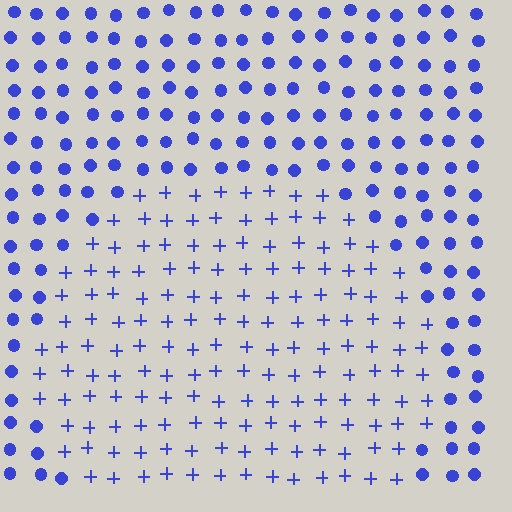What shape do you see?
I see a circle.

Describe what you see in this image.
The image is filled with small blue elements arranged in a uniform grid. A circle-shaped region contains plus signs, while the surrounding area contains circles. The boundary is defined purely by the change in element shape.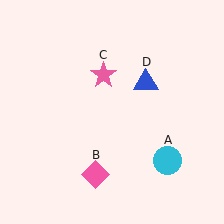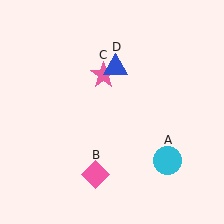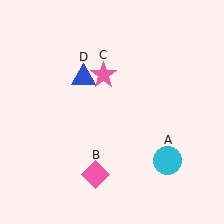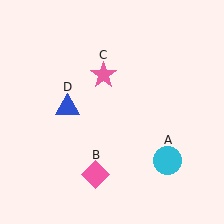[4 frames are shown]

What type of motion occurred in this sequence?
The blue triangle (object D) rotated counterclockwise around the center of the scene.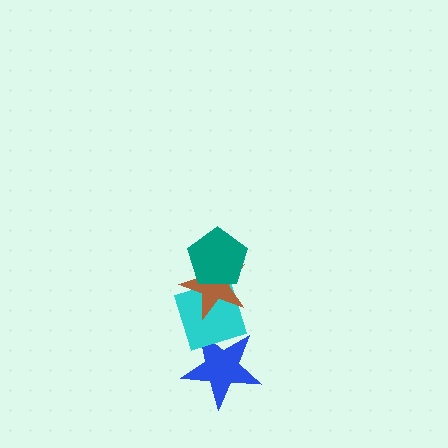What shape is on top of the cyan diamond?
The brown star is on top of the cyan diamond.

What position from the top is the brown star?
The brown star is 2nd from the top.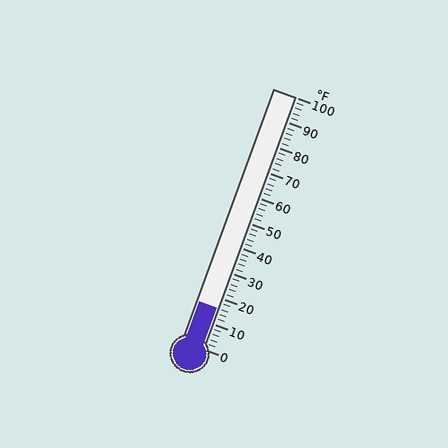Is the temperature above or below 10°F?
The temperature is above 10°F.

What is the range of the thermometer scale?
The thermometer scale ranges from 0°F to 100°F.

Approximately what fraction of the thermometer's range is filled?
The thermometer is filled to approximately 15% of its range.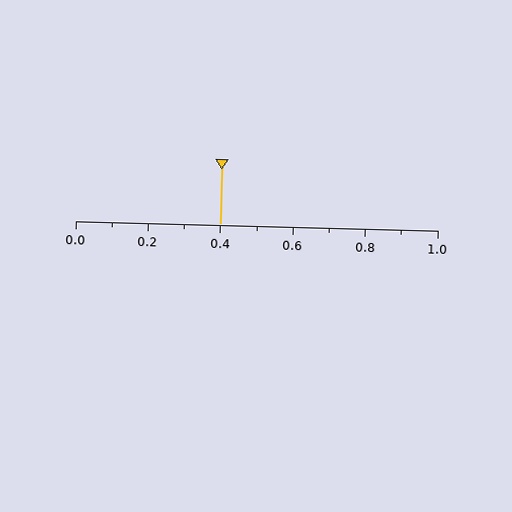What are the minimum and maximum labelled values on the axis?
The axis runs from 0.0 to 1.0.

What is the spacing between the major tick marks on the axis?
The major ticks are spaced 0.2 apart.